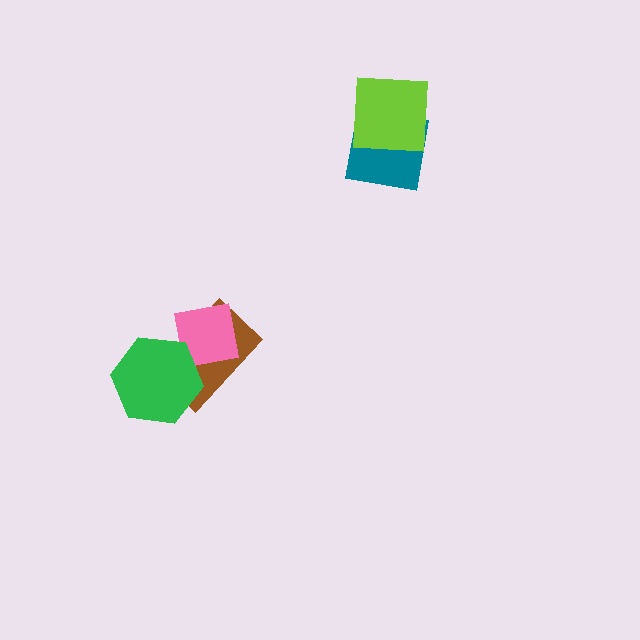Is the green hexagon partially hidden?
No, no other shape covers it.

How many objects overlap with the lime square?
1 object overlaps with the lime square.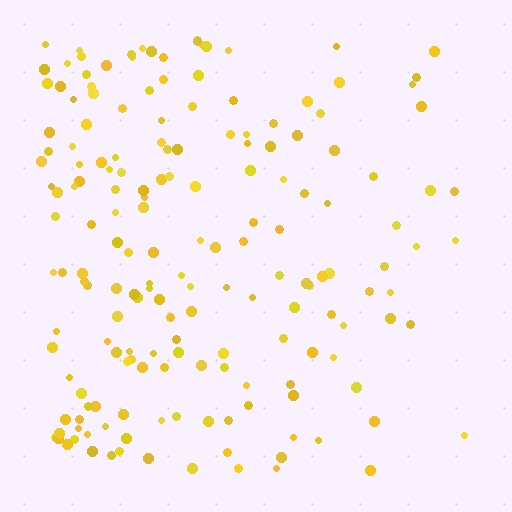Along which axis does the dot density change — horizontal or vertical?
Horizontal.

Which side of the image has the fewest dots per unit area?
The right.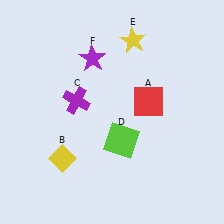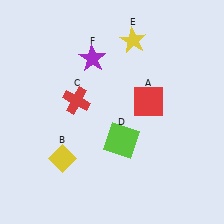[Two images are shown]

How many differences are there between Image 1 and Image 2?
There is 1 difference between the two images.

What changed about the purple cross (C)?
In Image 1, C is purple. In Image 2, it changed to red.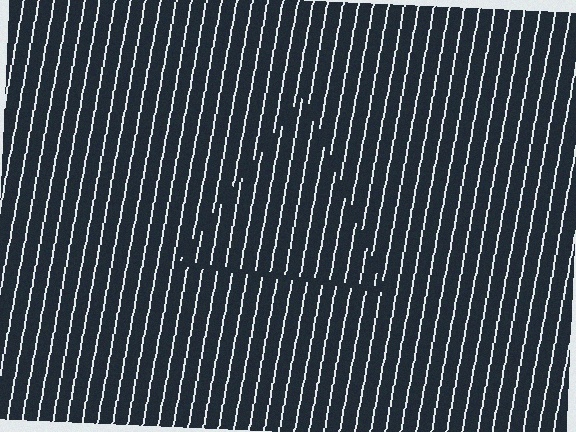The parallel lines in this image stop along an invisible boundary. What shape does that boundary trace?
An illusory triangle. The interior of the shape contains the same grating, shifted by half a period — the contour is defined by the phase discontinuity where line-ends from the inner and outer gratings abut.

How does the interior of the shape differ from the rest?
The interior of the shape contains the same grating, shifted by half a period — the contour is defined by the phase discontinuity where line-ends from the inner and outer gratings abut.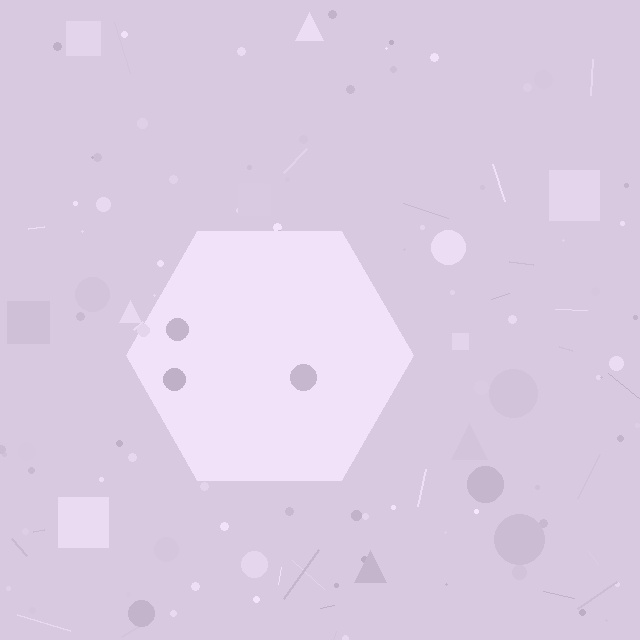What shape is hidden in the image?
A hexagon is hidden in the image.